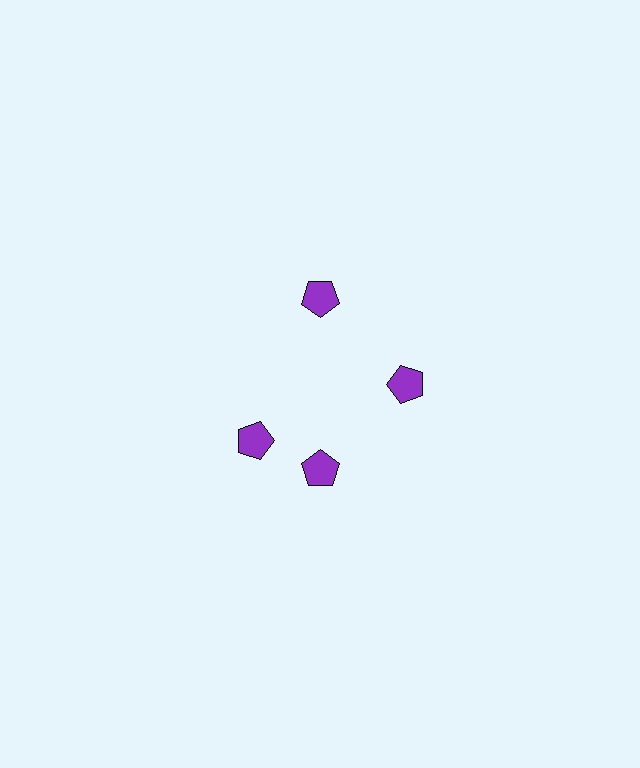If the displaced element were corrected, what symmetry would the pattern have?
It would have 4-fold rotational symmetry — the pattern would map onto itself every 90 degrees.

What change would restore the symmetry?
The symmetry would be restored by rotating it back into even spacing with its neighbors so that all 4 pentagons sit at equal angles and equal distance from the center.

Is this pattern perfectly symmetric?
No. The 4 purple pentagons are arranged in a ring, but one element near the 9 o'clock position is rotated out of alignment along the ring, breaking the 4-fold rotational symmetry.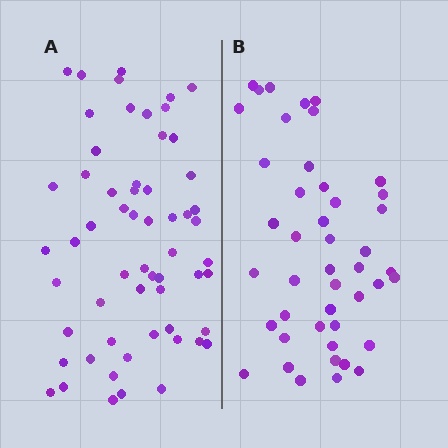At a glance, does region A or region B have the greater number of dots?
Region A (the left region) has more dots.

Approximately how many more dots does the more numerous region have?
Region A has approximately 15 more dots than region B.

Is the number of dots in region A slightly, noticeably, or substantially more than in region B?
Region A has noticeably more, but not dramatically so. The ratio is roughly 1.3 to 1.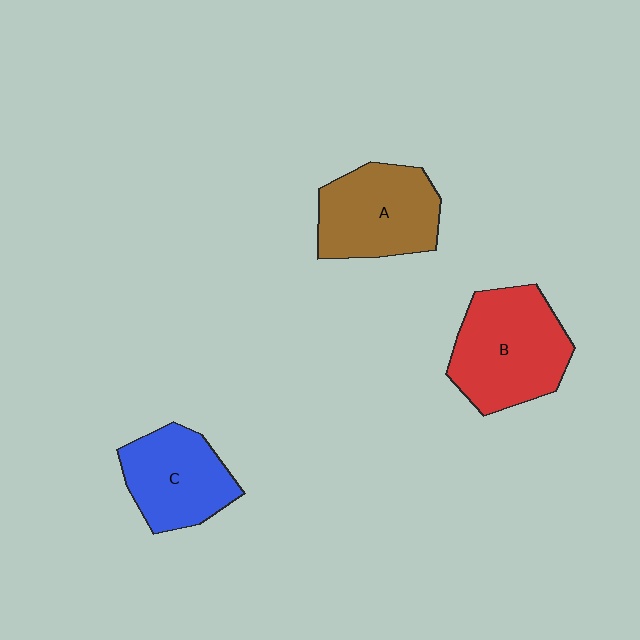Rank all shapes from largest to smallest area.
From largest to smallest: B (red), A (brown), C (blue).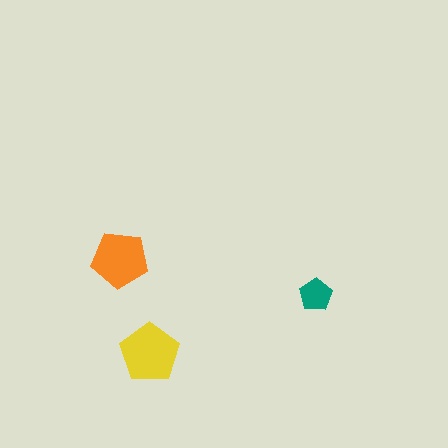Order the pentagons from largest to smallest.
the yellow one, the orange one, the teal one.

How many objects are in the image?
There are 3 objects in the image.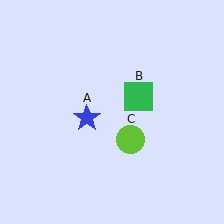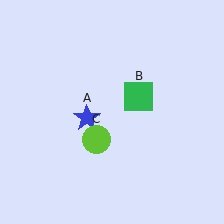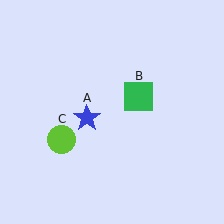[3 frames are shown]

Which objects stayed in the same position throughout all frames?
Blue star (object A) and green square (object B) remained stationary.